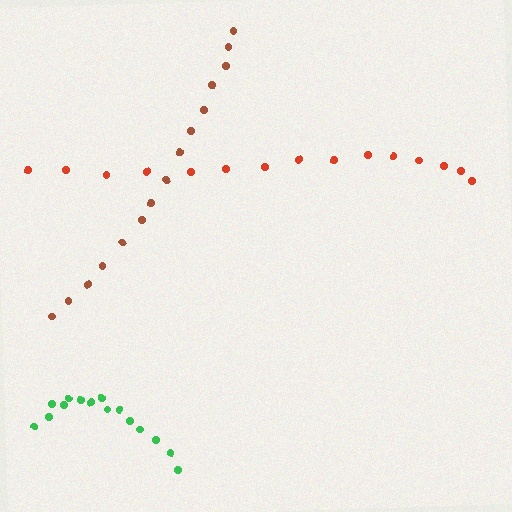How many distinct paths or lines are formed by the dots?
There are 3 distinct paths.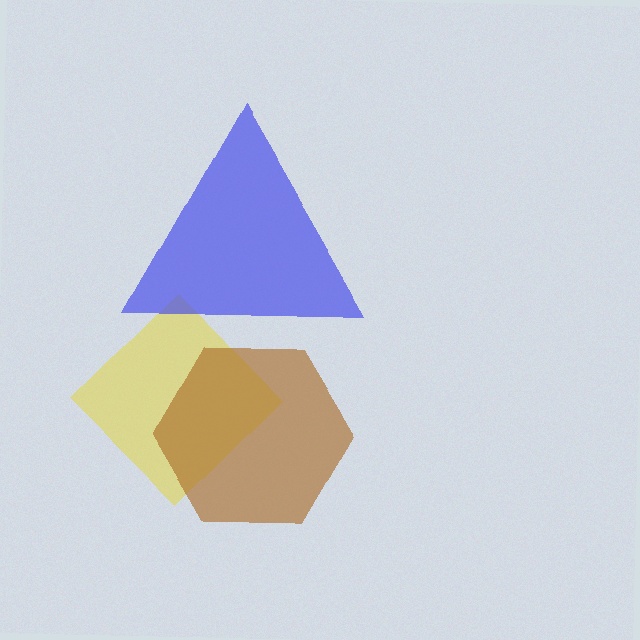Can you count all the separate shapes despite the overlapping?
Yes, there are 3 separate shapes.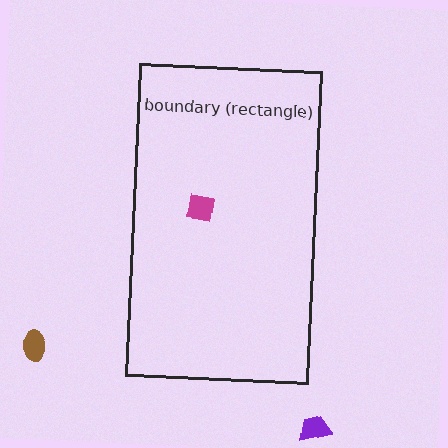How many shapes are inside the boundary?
1 inside, 2 outside.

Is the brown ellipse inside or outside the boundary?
Outside.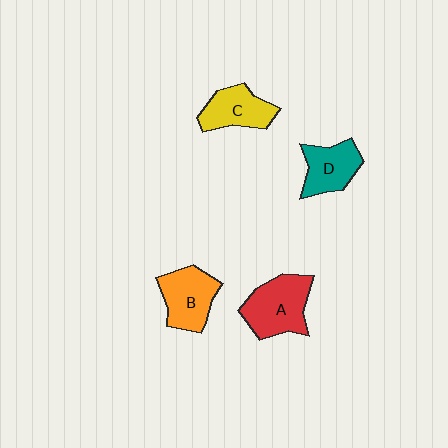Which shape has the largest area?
Shape A (red).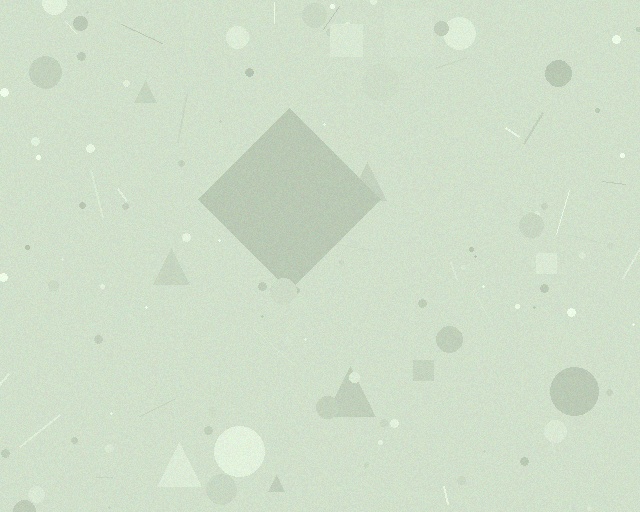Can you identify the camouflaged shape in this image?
The camouflaged shape is a diamond.